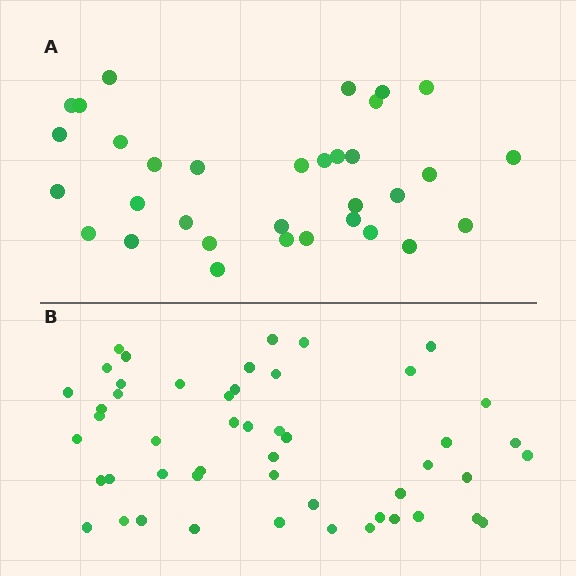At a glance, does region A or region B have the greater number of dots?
Region B (the bottom region) has more dots.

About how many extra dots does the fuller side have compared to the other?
Region B has approximately 15 more dots than region A.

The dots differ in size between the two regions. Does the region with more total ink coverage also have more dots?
No. Region A has more total ink coverage because its dots are larger, but region B actually contains more individual dots. Total area can be misleading — the number of items is what matters here.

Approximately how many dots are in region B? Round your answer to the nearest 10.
About 50 dots.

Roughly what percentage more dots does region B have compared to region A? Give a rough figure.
About 50% more.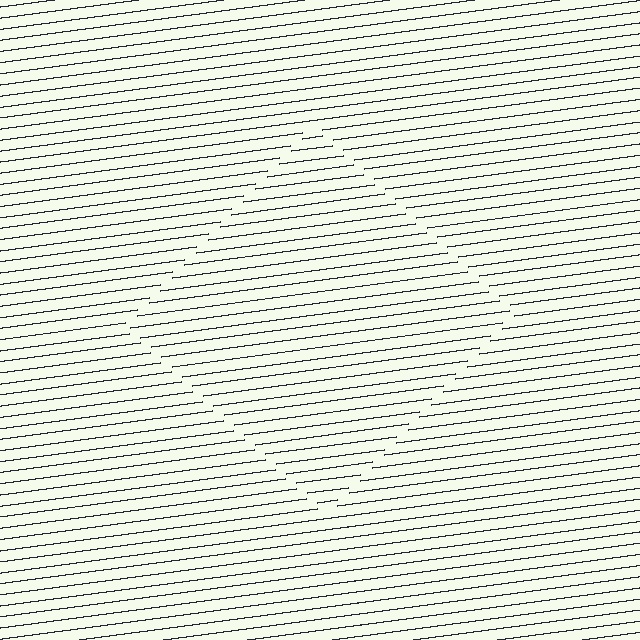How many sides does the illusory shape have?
4 sides — the line-ends trace a square.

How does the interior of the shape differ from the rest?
The interior of the shape contains the same grating, shifted by half a period — the contour is defined by the phase discontinuity where line-ends from the inner and outer gratings abut.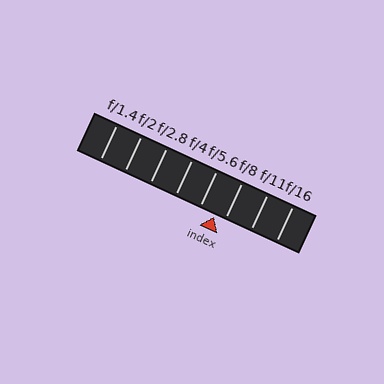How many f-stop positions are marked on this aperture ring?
There are 8 f-stop positions marked.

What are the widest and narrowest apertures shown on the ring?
The widest aperture shown is f/1.4 and the narrowest is f/16.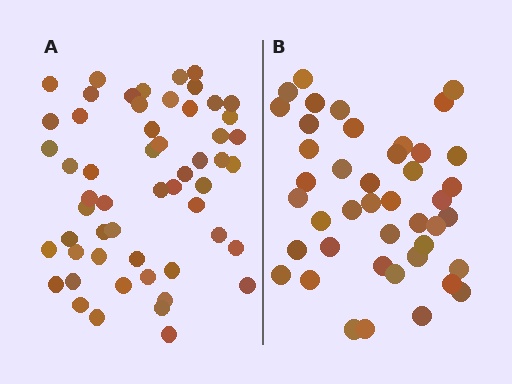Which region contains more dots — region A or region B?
Region A (the left region) has more dots.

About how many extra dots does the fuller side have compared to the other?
Region A has roughly 12 or so more dots than region B.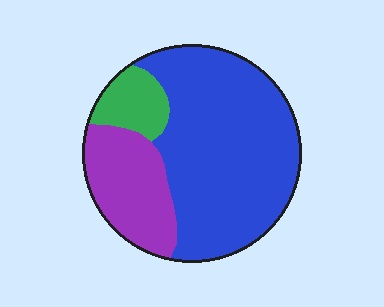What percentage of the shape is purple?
Purple takes up less than a quarter of the shape.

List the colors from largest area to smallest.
From largest to smallest: blue, purple, green.